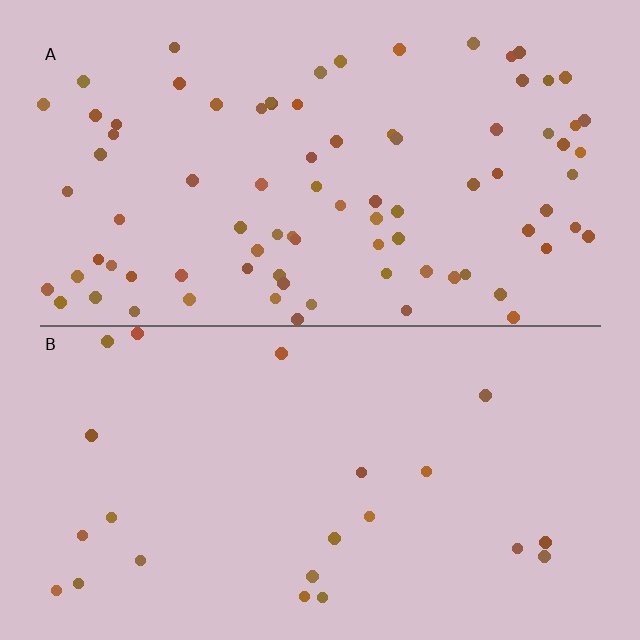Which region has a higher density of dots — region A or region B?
A (the top).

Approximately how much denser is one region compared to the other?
Approximately 3.8× — region A over region B.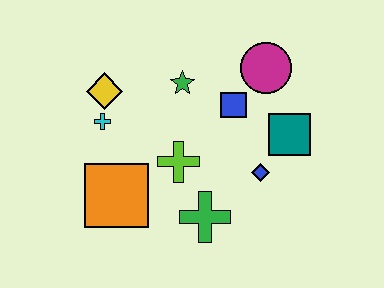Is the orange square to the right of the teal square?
No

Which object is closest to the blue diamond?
The teal square is closest to the blue diamond.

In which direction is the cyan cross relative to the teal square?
The cyan cross is to the left of the teal square.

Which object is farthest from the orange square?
The magenta circle is farthest from the orange square.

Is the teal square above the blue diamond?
Yes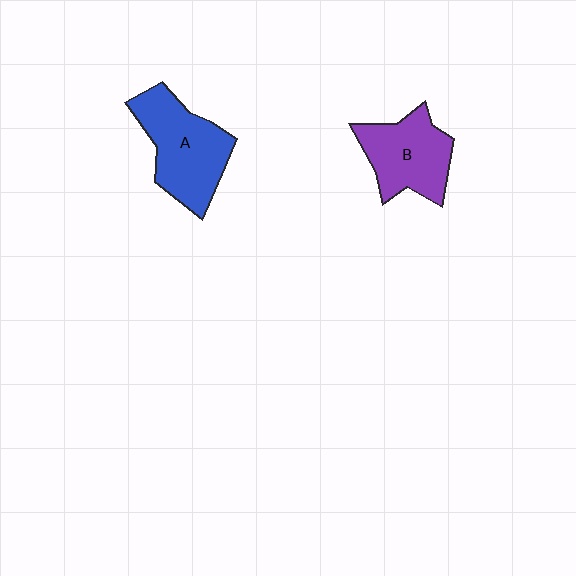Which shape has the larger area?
Shape A (blue).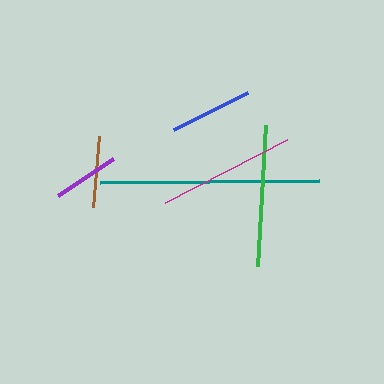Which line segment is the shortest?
The purple line is the shortest at approximately 66 pixels.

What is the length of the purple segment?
The purple segment is approximately 66 pixels long.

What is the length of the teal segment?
The teal segment is approximately 219 pixels long.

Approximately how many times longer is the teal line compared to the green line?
The teal line is approximately 1.6 times the length of the green line.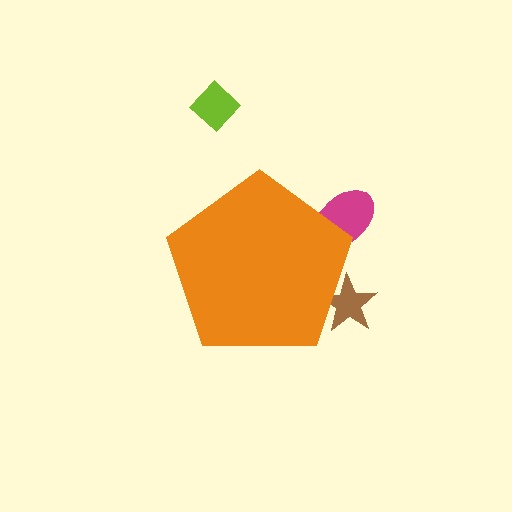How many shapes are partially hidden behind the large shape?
2 shapes are partially hidden.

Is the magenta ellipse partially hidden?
Yes, the magenta ellipse is partially hidden behind the orange pentagon.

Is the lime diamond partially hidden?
No, the lime diamond is fully visible.